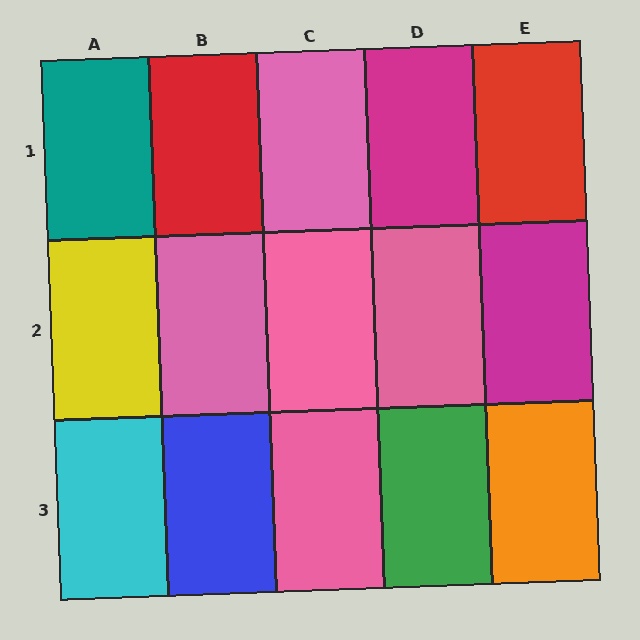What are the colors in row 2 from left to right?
Yellow, pink, pink, pink, magenta.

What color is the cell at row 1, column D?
Magenta.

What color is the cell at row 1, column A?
Teal.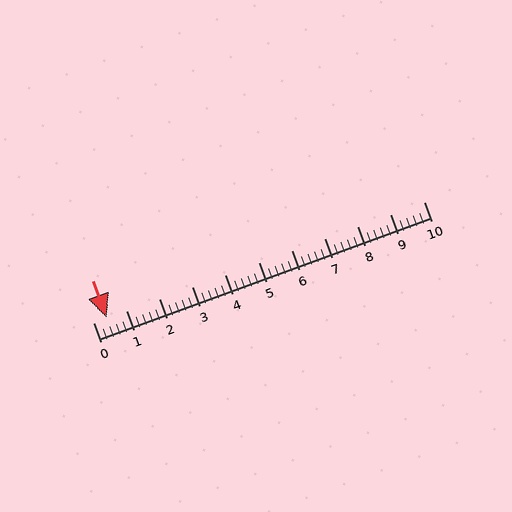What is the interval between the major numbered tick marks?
The major tick marks are spaced 1 units apart.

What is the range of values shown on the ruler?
The ruler shows values from 0 to 10.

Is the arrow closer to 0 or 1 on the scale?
The arrow is closer to 0.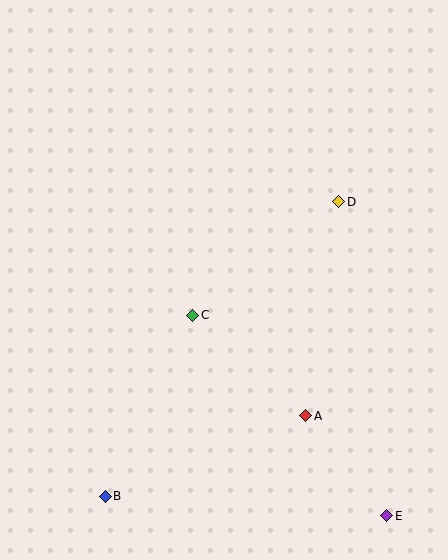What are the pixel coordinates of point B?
Point B is at (105, 496).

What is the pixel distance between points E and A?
The distance between E and A is 129 pixels.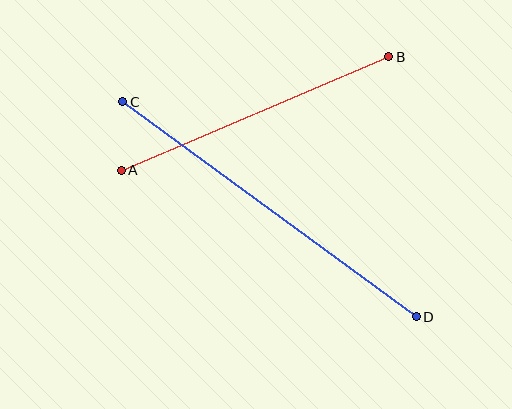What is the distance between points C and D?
The distance is approximately 364 pixels.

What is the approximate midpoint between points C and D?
The midpoint is at approximately (269, 209) pixels.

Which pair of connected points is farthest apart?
Points C and D are farthest apart.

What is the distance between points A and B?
The distance is approximately 290 pixels.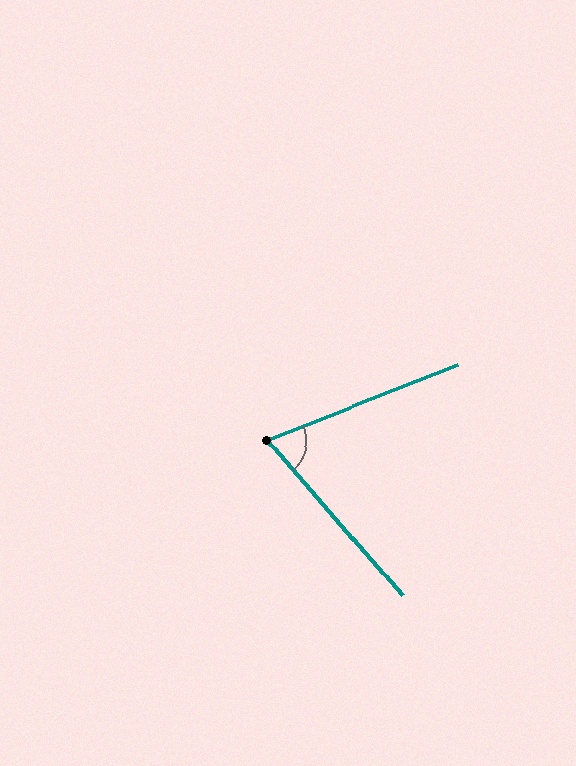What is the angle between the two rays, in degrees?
Approximately 70 degrees.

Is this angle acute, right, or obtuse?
It is acute.